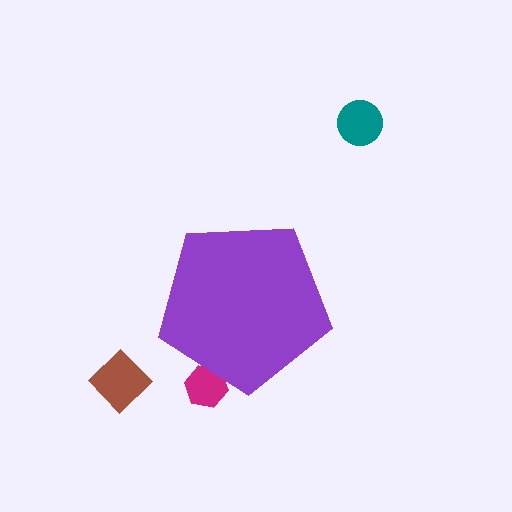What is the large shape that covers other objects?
A purple pentagon.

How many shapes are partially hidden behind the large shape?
1 shape is partially hidden.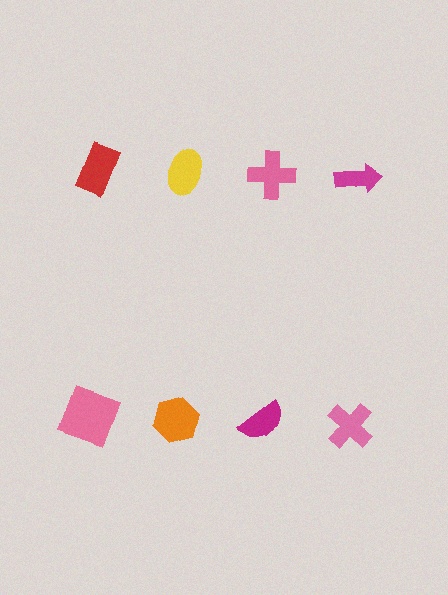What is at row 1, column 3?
A pink cross.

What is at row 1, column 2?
A yellow ellipse.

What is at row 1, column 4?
A magenta arrow.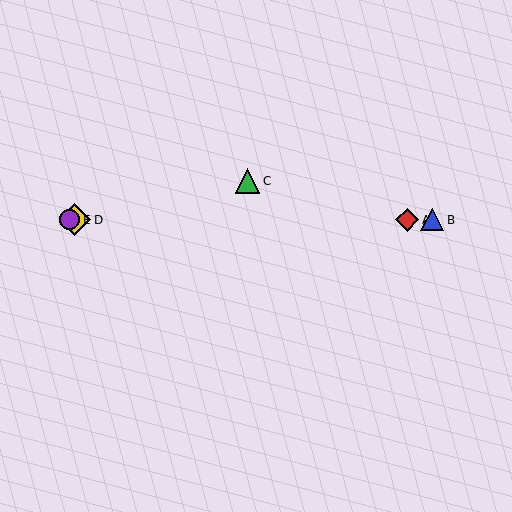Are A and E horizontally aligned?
Yes, both are at y≈220.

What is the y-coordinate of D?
Object D is at y≈220.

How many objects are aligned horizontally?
4 objects (A, B, D, E) are aligned horizontally.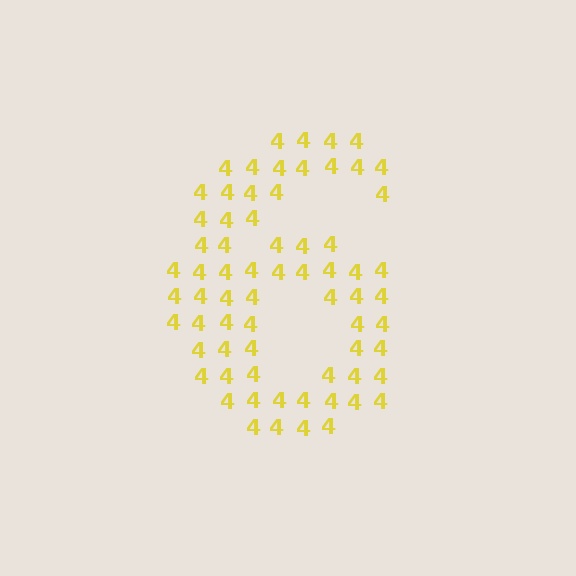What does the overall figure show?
The overall figure shows the digit 6.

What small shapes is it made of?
It is made of small digit 4's.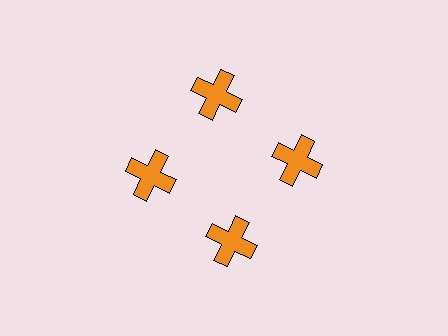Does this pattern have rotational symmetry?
Yes, this pattern has 4-fold rotational symmetry. It looks the same after rotating 90 degrees around the center.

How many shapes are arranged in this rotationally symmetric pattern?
There are 4 shapes, arranged in 4 groups of 1.